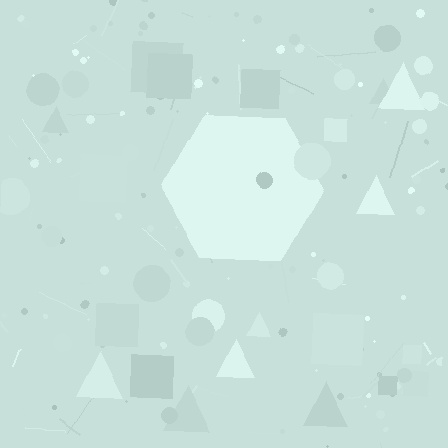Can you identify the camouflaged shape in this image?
The camouflaged shape is a hexagon.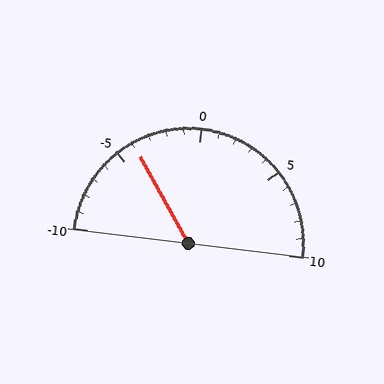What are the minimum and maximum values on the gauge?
The gauge ranges from -10 to 10.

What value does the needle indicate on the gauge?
The needle indicates approximately -4.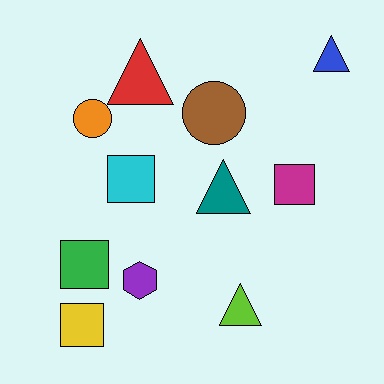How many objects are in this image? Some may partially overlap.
There are 11 objects.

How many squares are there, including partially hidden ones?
There are 4 squares.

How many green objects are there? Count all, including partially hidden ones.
There is 1 green object.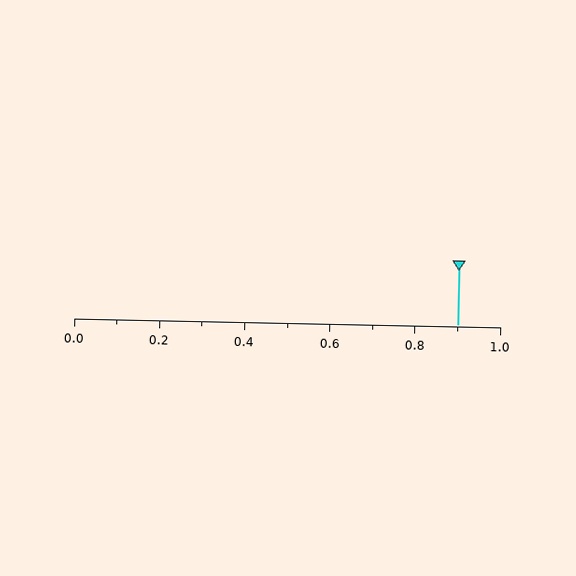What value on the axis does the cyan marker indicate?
The marker indicates approximately 0.9.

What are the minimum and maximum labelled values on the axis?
The axis runs from 0.0 to 1.0.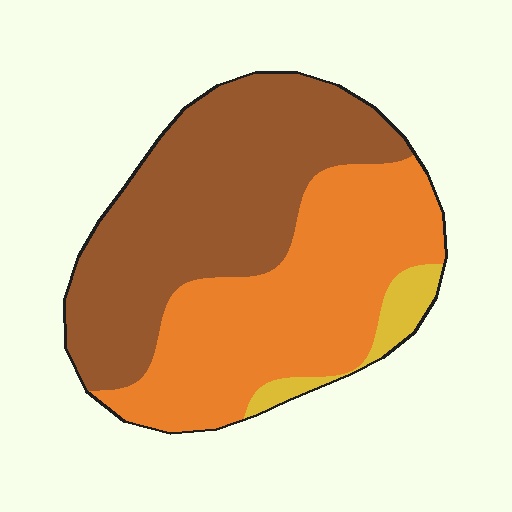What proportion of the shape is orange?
Orange covers 44% of the shape.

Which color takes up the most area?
Brown, at roughly 50%.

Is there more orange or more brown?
Brown.